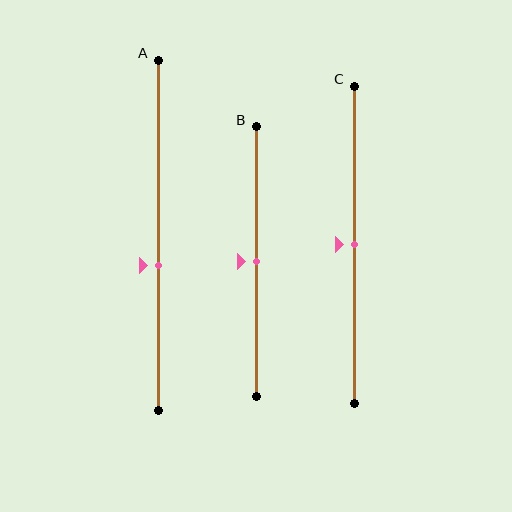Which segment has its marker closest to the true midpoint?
Segment B has its marker closest to the true midpoint.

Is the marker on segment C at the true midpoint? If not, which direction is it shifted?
Yes, the marker on segment C is at the true midpoint.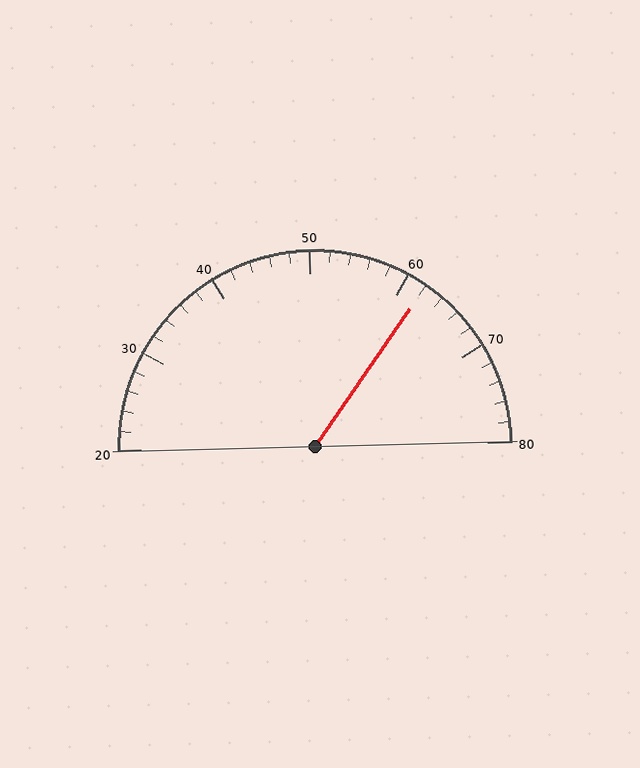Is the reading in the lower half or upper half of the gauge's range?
The reading is in the upper half of the range (20 to 80).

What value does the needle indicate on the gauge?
The needle indicates approximately 62.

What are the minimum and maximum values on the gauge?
The gauge ranges from 20 to 80.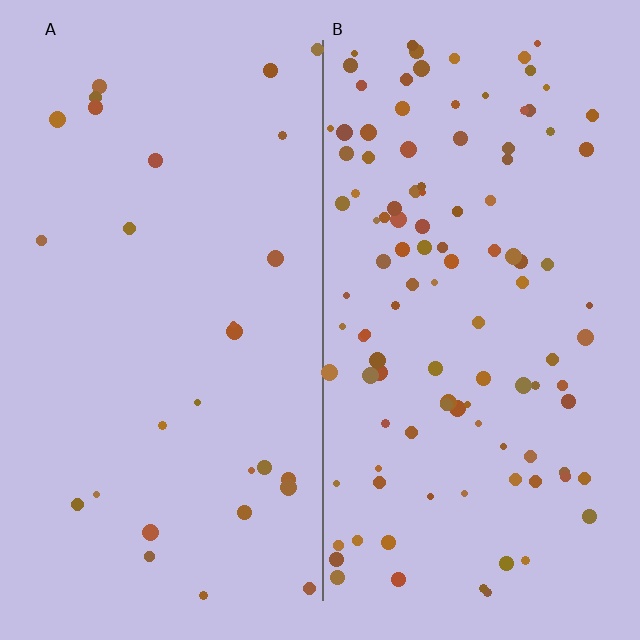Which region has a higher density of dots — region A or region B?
B (the right).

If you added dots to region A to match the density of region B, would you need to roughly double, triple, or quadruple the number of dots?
Approximately quadruple.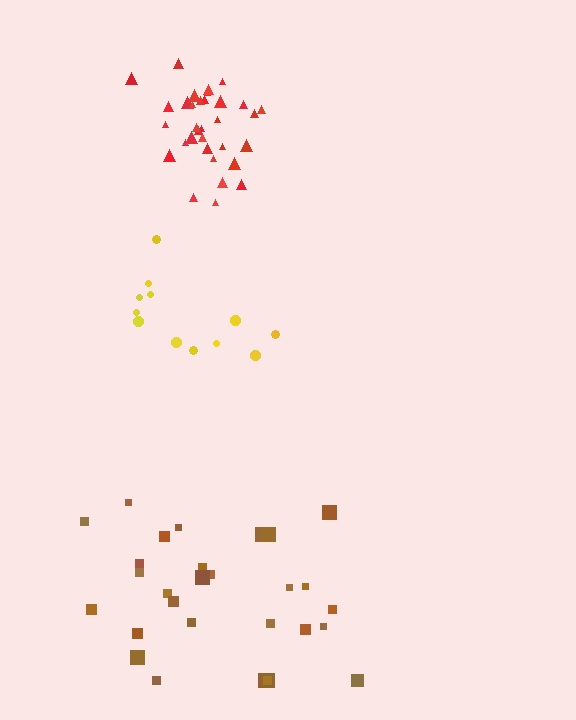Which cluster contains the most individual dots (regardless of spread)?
Red (33).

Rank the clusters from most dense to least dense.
red, brown, yellow.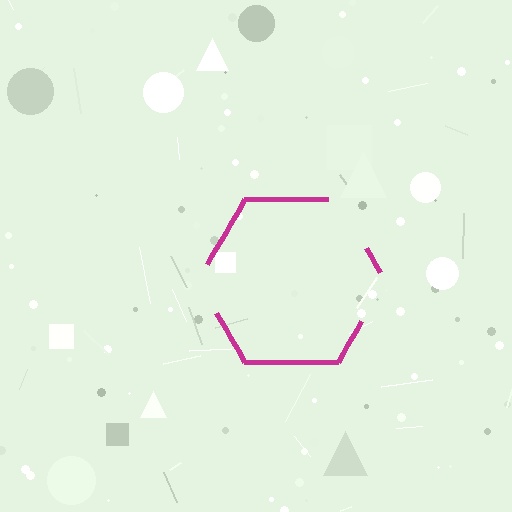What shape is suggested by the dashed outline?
The dashed outline suggests a hexagon.